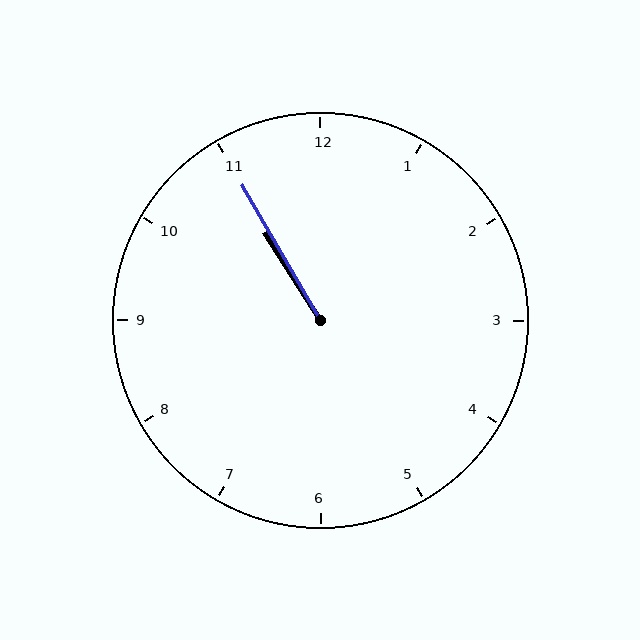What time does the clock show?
10:55.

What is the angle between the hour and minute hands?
Approximately 2 degrees.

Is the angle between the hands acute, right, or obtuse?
It is acute.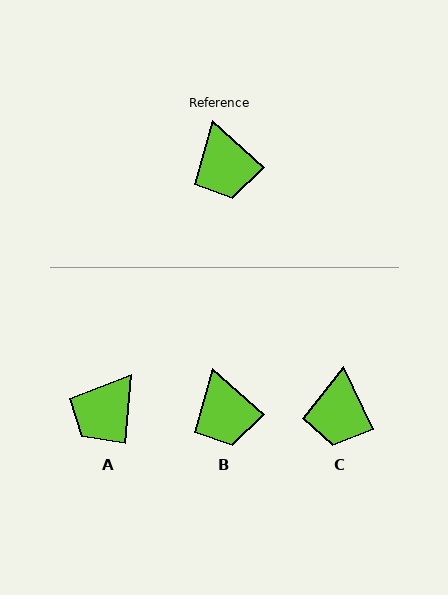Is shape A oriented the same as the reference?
No, it is off by about 53 degrees.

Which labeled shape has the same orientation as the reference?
B.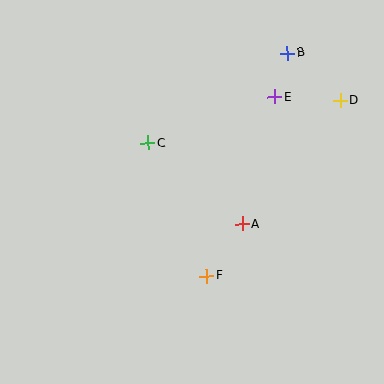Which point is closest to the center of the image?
Point A at (243, 224) is closest to the center.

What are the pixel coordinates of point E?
Point E is at (275, 97).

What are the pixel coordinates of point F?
Point F is at (207, 276).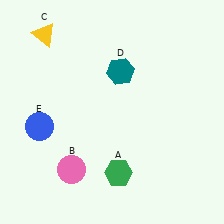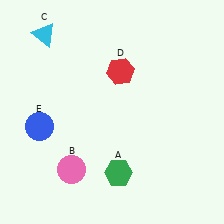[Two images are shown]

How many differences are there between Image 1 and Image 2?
There are 2 differences between the two images.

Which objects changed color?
C changed from yellow to cyan. D changed from teal to red.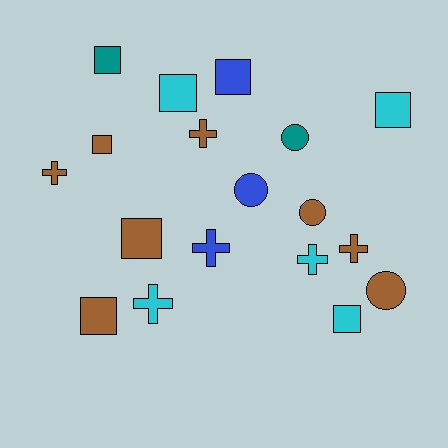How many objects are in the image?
There are 18 objects.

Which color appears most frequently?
Brown, with 8 objects.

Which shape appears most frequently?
Square, with 8 objects.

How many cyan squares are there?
There are 3 cyan squares.